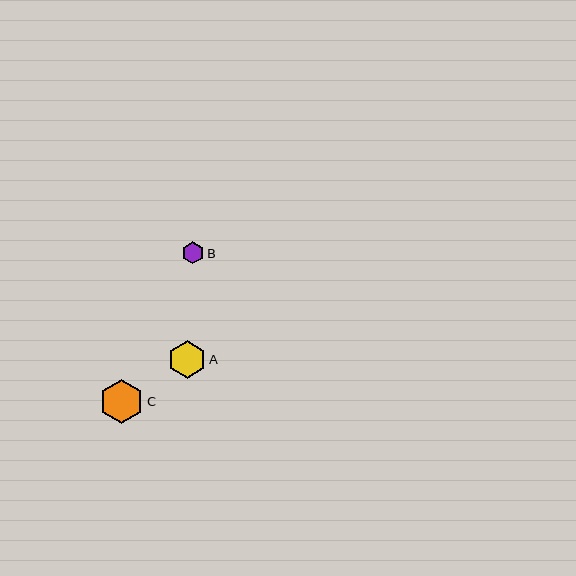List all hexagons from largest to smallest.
From largest to smallest: C, A, B.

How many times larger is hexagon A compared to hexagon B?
Hexagon A is approximately 1.7 times the size of hexagon B.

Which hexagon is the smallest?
Hexagon B is the smallest with a size of approximately 22 pixels.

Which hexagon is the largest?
Hexagon C is the largest with a size of approximately 43 pixels.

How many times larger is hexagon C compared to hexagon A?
Hexagon C is approximately 1.2 times the size of hexagon A.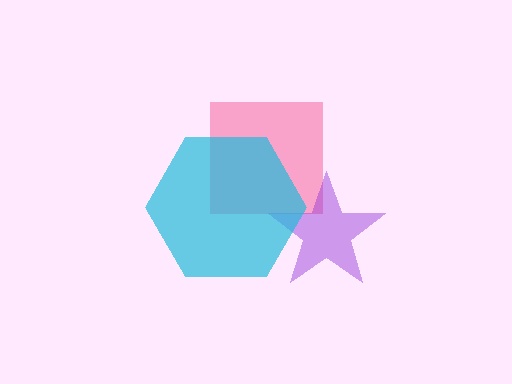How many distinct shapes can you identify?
There are 3 distinct shapes: a pink square, a purple star, a cyan hexagon.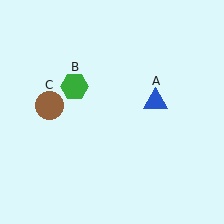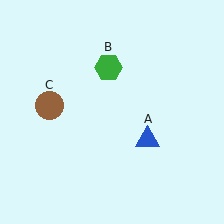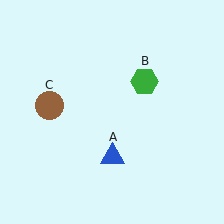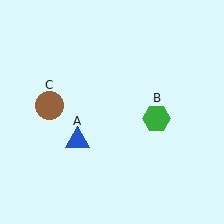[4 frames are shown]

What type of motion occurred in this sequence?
The blue triangle (object A), green hexagon (object B) rotated clockwise around the center of the scene.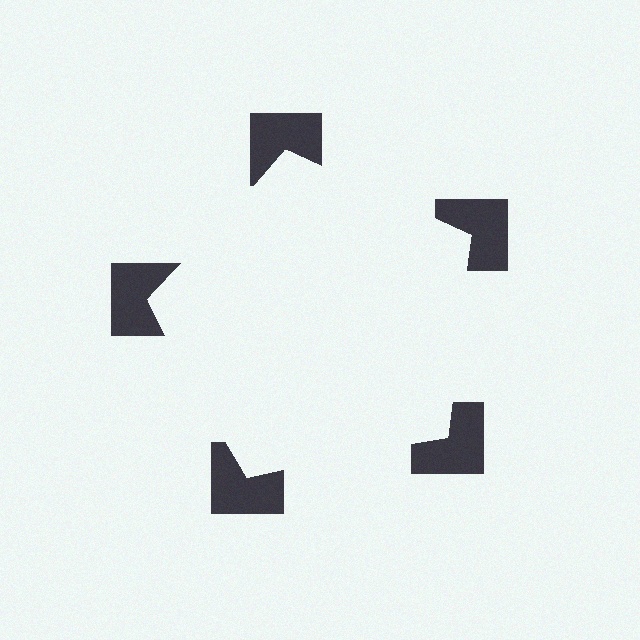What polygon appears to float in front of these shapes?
An illusory pentagon — its edges are inferred from the aligned wedge cuts in the notched squares, not physically drawn.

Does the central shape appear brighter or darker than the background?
It typically appears slightly brighter than the background, even though no actual brightness change is drawn.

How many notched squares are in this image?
There are 5 — one at each vertex of the illusory pentagon.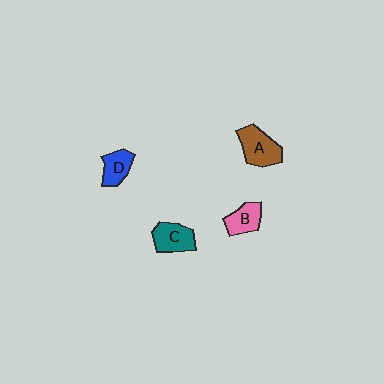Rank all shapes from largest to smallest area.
From largest to smallest: A (brown), C (teal), B (pink), D (blue).